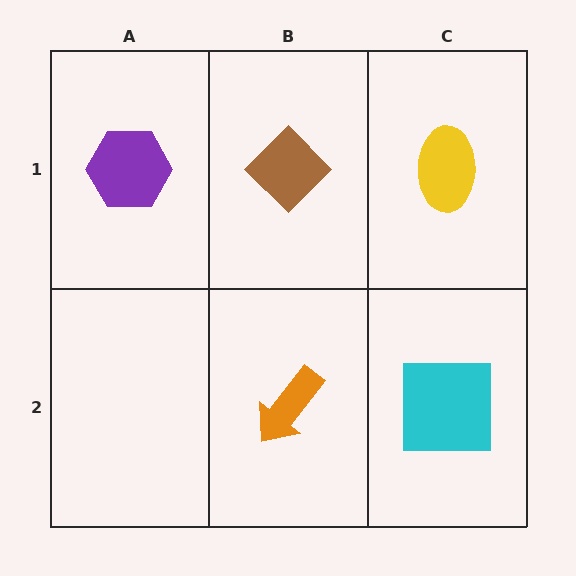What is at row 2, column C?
A cyan square.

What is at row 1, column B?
A brown diamond.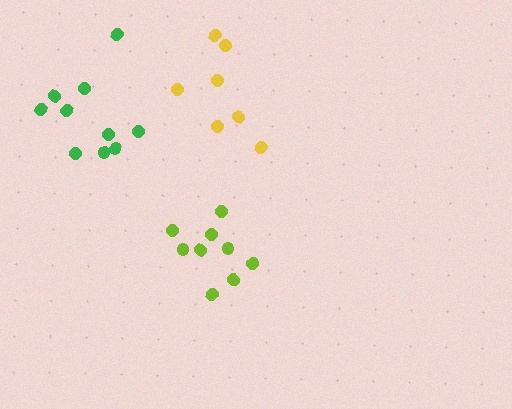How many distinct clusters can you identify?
There are 3 distinct clusters.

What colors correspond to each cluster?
The clusters are colored: green, lime, yellow.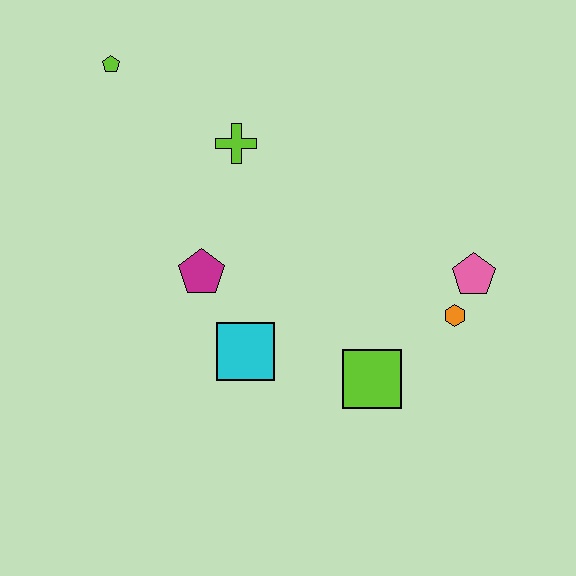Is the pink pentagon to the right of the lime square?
Yes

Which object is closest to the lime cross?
The magenta pentagon is closest to the lime cross.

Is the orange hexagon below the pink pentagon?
Yes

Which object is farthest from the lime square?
The lime pentagon is farthest from the lime square.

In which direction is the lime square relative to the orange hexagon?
The lime square is to the left of the orange hexagon.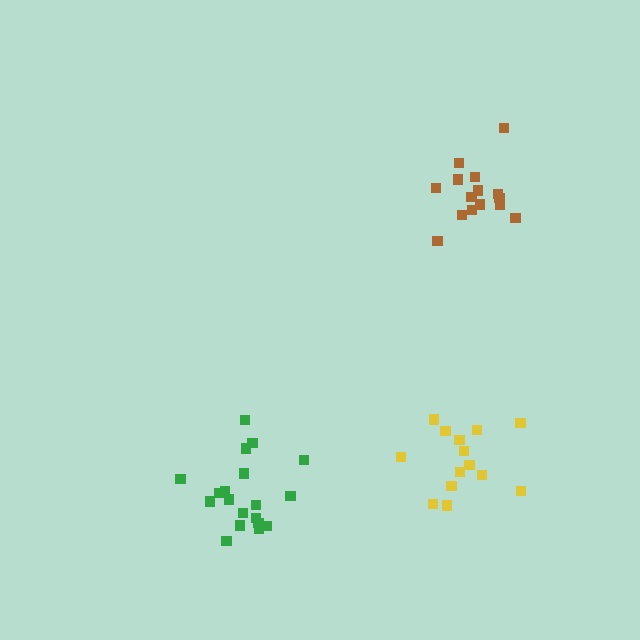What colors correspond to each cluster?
The clusters are colored: brown, yellow, green.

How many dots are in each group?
Group 1: 15 dots, Group 2: 14 dots, Group 3: 19 dots (48 total).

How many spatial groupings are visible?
There are 3 spatial groupings.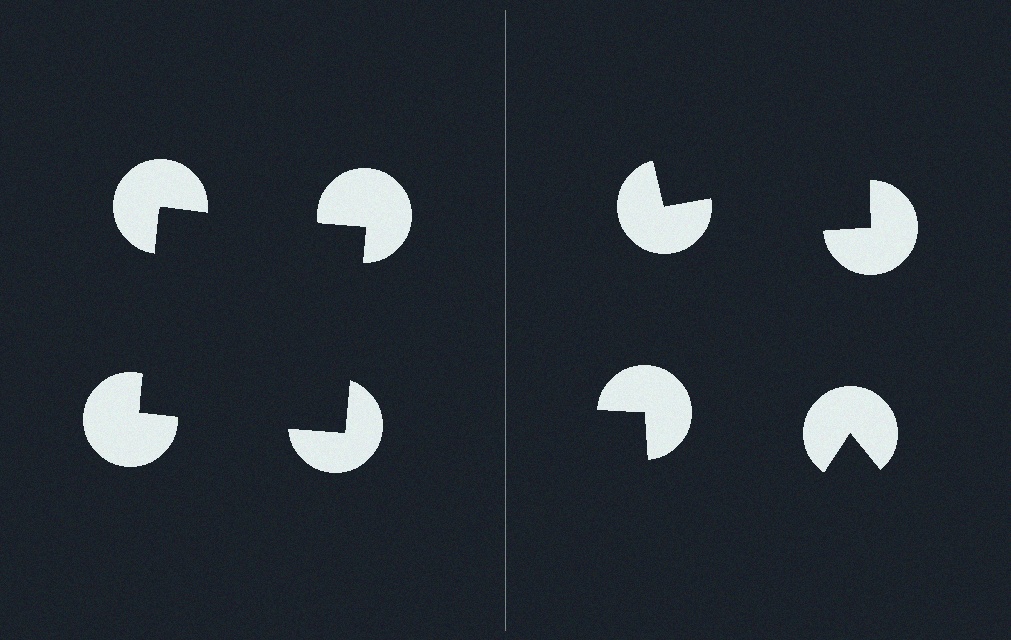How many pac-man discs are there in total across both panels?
8 — 4 on each side.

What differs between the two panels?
The pac-man discs are positioned identically on both sides; only the wedge orientations differ. On the left they align to a square; on the right they are misaligned.